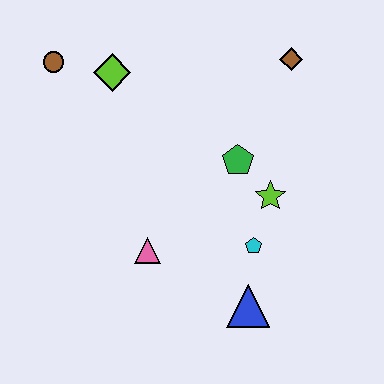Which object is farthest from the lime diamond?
The blue triangle is farthest from the lime diamond.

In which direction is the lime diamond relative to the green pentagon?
The lime diamond is to the left of the green pentagon.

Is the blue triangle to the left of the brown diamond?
Yes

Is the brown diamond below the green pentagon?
No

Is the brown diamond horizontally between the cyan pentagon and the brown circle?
No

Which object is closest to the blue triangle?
The cyan pentagon is closest to the blue triangle.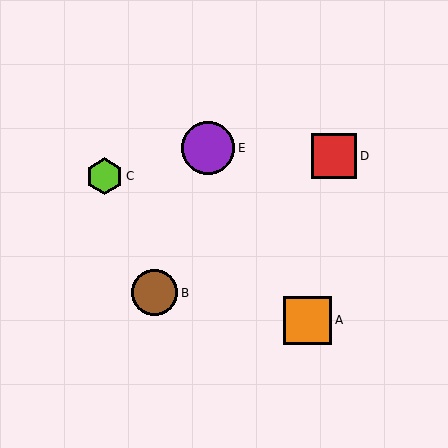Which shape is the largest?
The purple circle (labeled E) is the largest.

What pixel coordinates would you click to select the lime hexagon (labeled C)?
Click at (105, 176) to select the lime hexagon C.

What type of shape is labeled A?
Shape A is an orange square.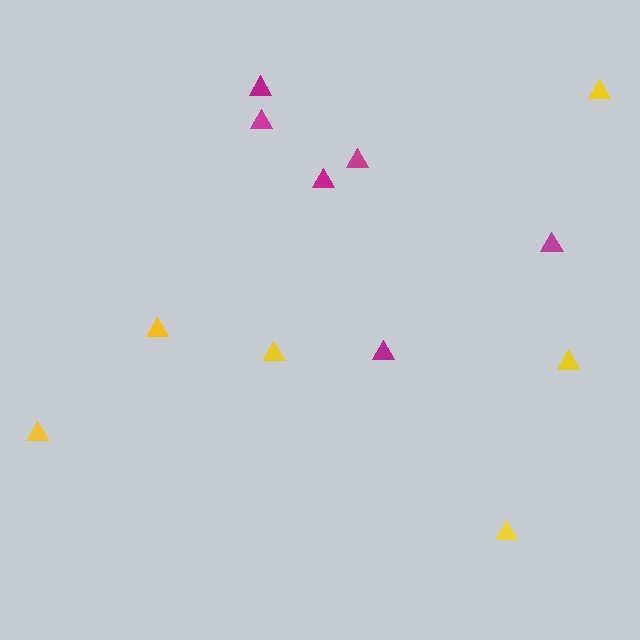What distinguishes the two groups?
There are 2 groups: one group of magenta triangles (6) and one group of yellow triangles (6).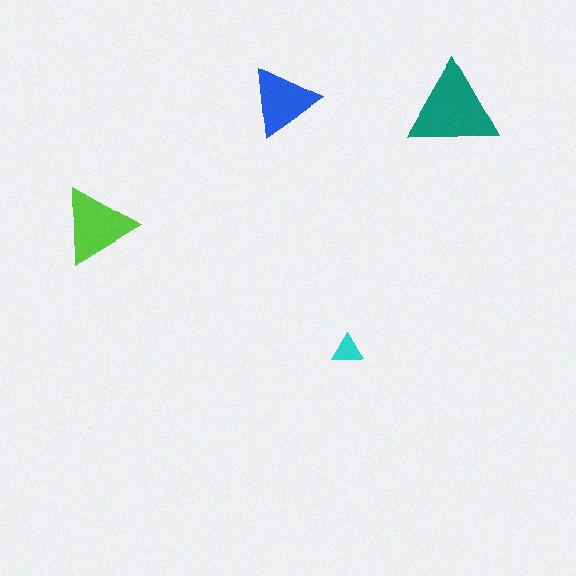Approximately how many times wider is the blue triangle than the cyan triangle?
About 2 times wider.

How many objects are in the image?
There are 4 objects in the image.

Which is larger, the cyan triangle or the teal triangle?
The teal one.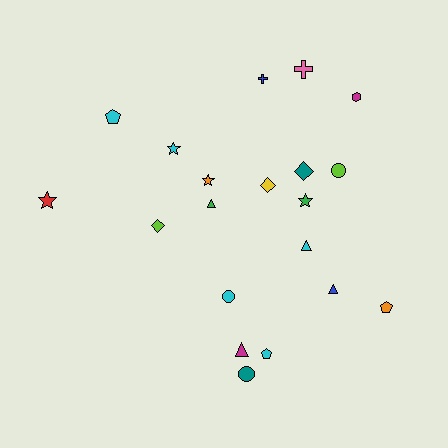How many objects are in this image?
There are 20 objects.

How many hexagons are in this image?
There is 1 hexagon.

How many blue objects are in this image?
There are 2 blue objects.